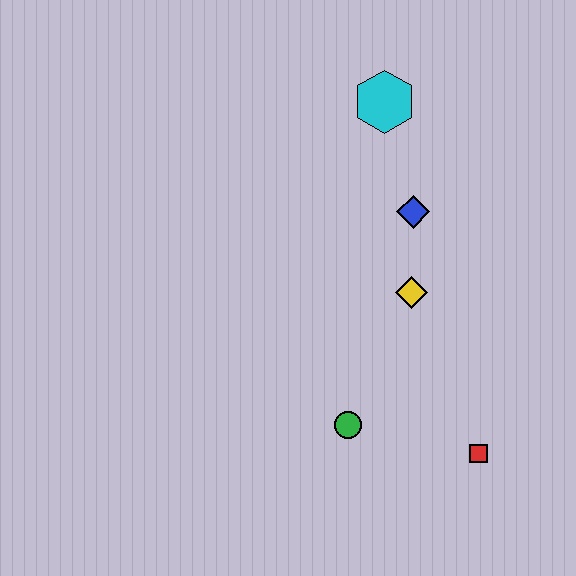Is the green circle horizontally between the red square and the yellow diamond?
No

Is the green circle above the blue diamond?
No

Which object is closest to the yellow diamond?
The blue diamond is closest to the yellow diamond.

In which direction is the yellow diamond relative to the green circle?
The yellow diamond is above the green circle.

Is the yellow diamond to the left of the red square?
Yes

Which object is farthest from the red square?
The cyan hexagon is farthest from the red square.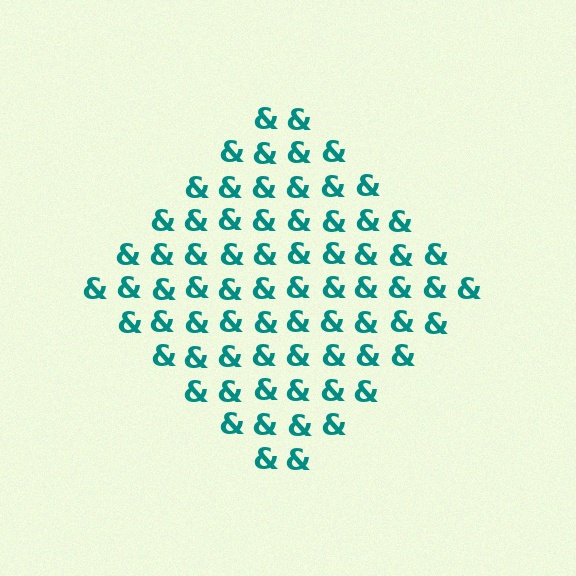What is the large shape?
The large shape is a diamond.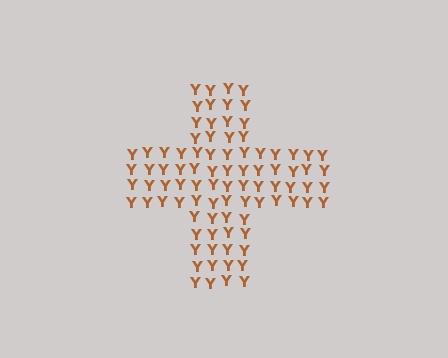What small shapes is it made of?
It is made of small letter Y's.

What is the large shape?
The large shape is a cross.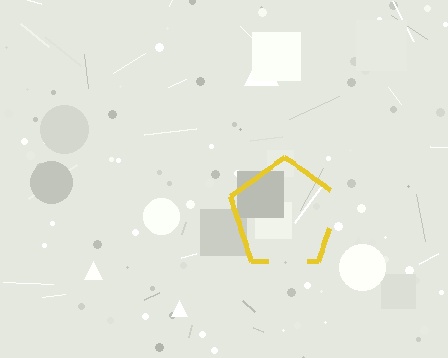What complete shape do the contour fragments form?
The contour fragments form a pentagon.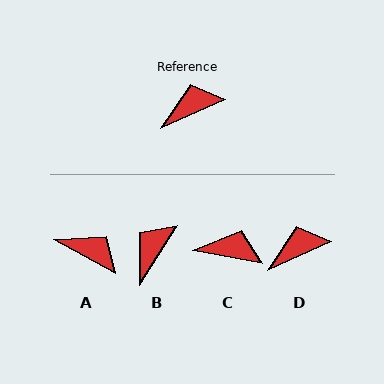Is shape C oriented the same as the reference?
No, it is off by about 35 degrees.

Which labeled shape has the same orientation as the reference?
D.